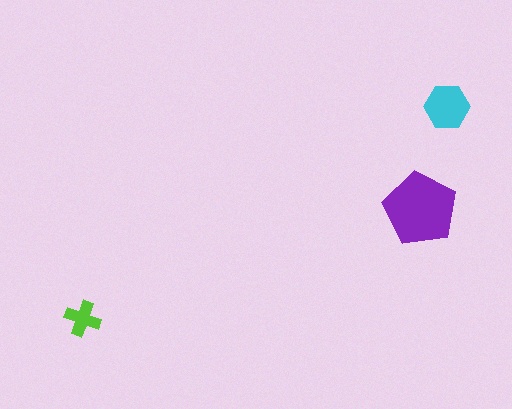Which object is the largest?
The purple pentagon.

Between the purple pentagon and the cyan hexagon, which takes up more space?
The purple pentagon.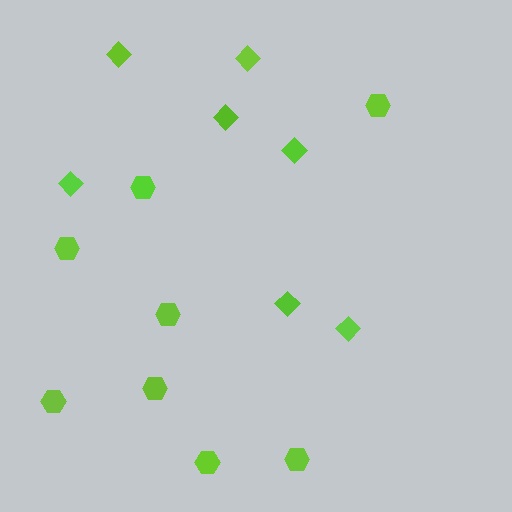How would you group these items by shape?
There are 2 groups: one group of diamonds (7) and one group of hexagons (8).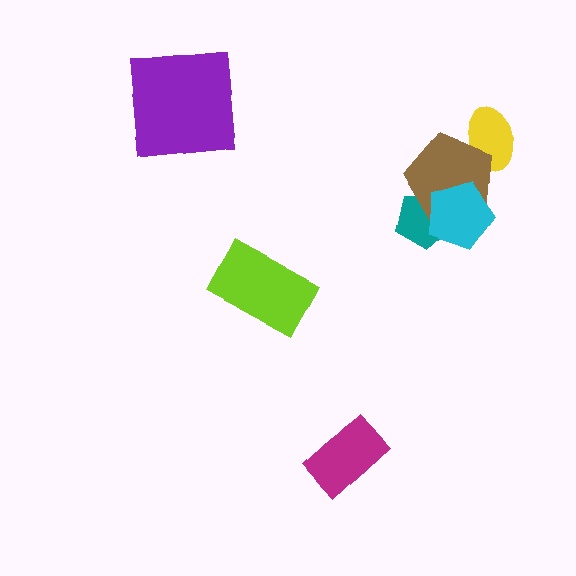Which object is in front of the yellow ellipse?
The brown pentagon is in front of the yellow ellipse.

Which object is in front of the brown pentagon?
The cyan pentagon is in front of the brown pentagon.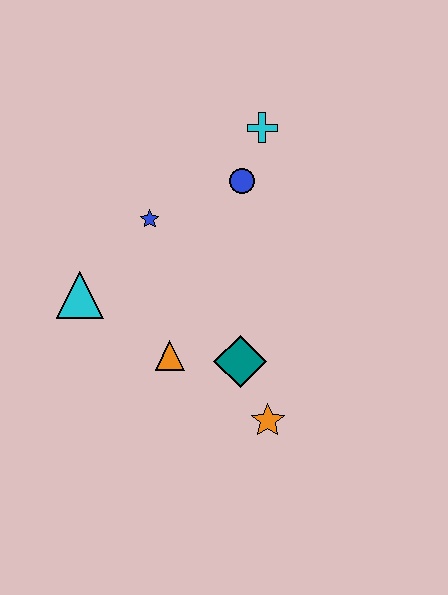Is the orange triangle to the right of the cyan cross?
No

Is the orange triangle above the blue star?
No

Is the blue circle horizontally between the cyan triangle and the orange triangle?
No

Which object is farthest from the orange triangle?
The cyan cross is farthest from the orange triangle.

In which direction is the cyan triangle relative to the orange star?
The cyan triangle is to the left of the orange star.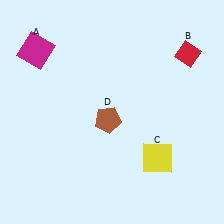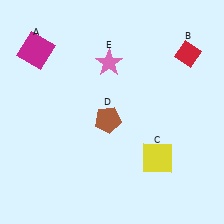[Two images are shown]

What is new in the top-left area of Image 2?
A pink star (E) was added in the top-left area of Image 2.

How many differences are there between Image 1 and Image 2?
There is 1 difference between the two images.